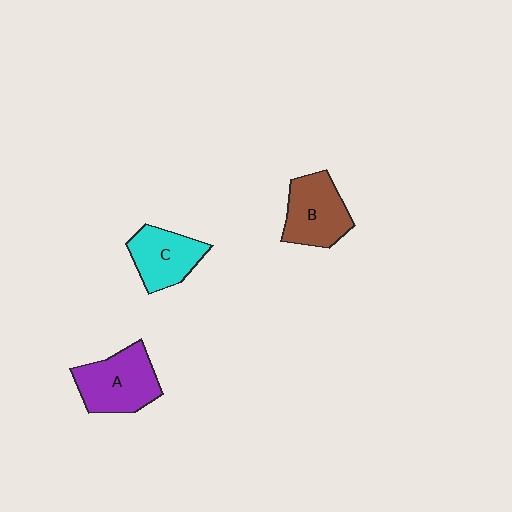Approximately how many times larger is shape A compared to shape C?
Approximately 1.2 times.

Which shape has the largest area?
Shape A (purple).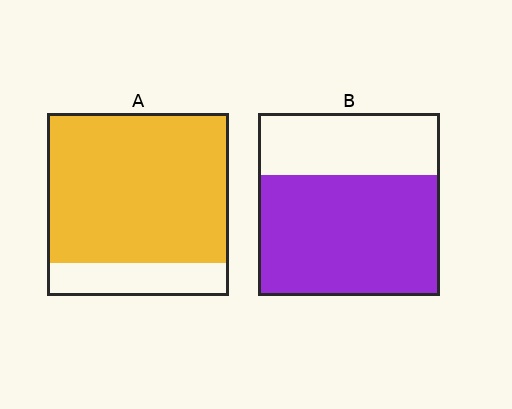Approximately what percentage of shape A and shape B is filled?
A is approximately 80% and B is approximately 65%.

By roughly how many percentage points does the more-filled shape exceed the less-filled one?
By roughly 15 percentage points (A over B).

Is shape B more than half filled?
Yes.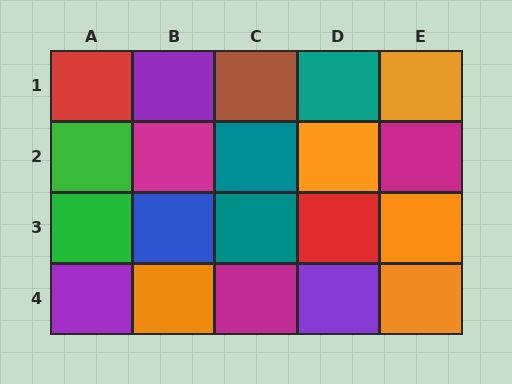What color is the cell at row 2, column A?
Green.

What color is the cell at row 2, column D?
Orange.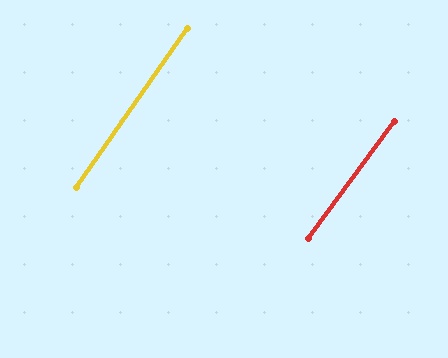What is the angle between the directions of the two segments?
Approximately 2 degrees.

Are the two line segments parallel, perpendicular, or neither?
Parallel — their directions differ by only 1.5°.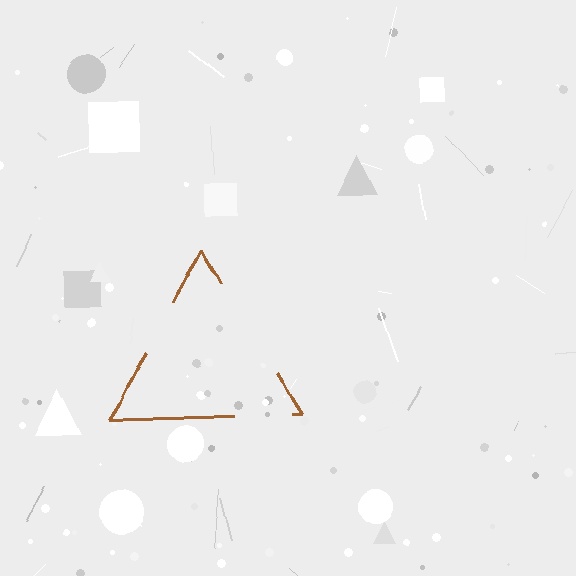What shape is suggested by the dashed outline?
The dashed outline suggests a triangle.